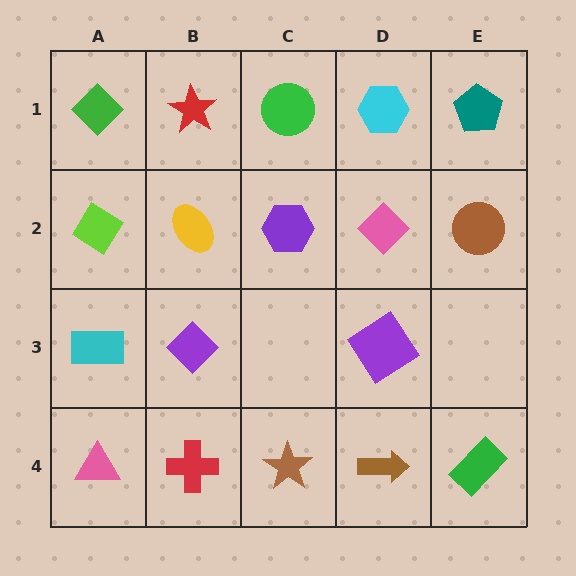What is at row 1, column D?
A cyan hexagon.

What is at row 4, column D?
A brown arrow.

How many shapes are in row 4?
5 shapes.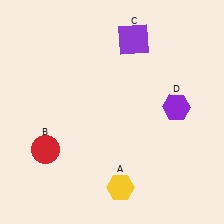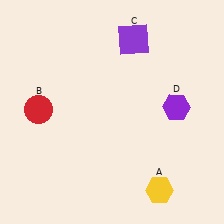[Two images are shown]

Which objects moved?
The objects that moved are: the yellow hexagon (A), the red circle (B).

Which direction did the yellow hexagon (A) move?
The yellow hexagon (A) moved right.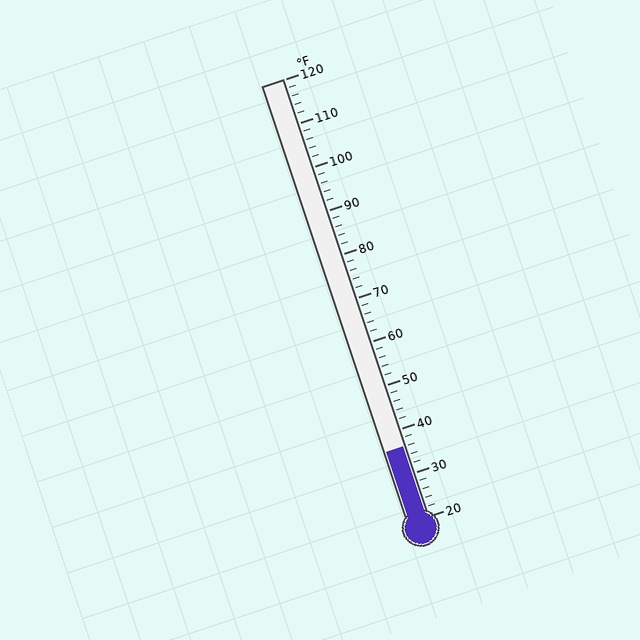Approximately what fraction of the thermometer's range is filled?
The thermometer is filled to approximately 15% of its range.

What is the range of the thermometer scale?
The thermometer scale ranges from 20°F to 120°F.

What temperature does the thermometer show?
The thermometer shows approximately 36°F.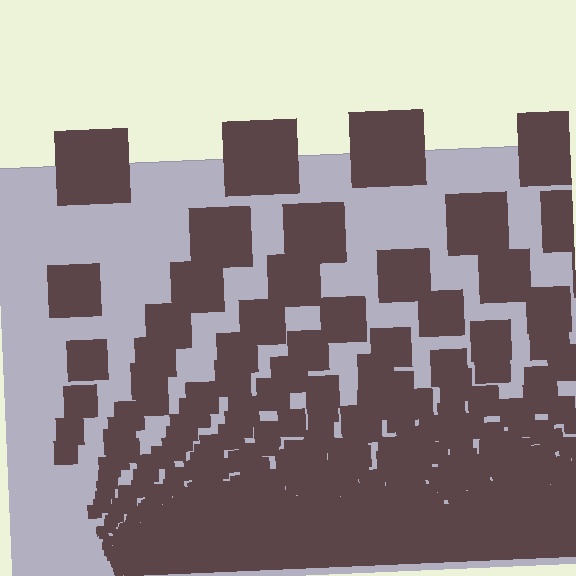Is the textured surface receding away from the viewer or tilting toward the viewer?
The surface appears to tilt toward the viewer. Texture elements get larger and sparser toward the top.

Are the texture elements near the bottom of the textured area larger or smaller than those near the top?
Smaller. The gradient is inverted — elements near the bottom are smaller and denser.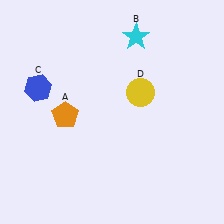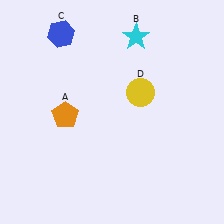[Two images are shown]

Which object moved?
The blue hexagon (C) moved up.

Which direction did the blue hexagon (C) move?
The blue hexagon (C) moved up.